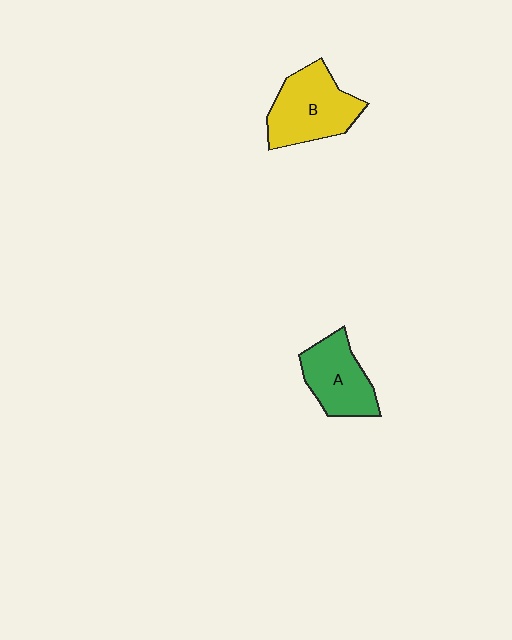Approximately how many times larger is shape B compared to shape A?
Approximately 1.2 times.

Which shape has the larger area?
Shape B (yellow).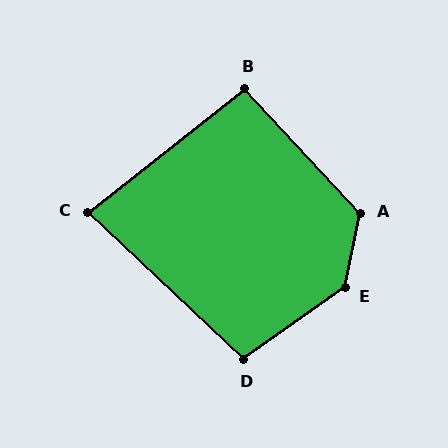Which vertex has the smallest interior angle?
C, at approximately 82 degrees.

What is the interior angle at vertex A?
Approximately 126 degrees (obtuse).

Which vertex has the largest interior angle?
E, at approximately 137 degrees.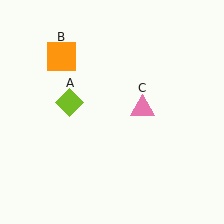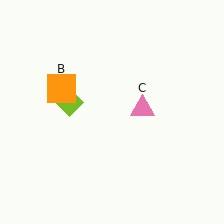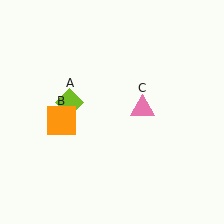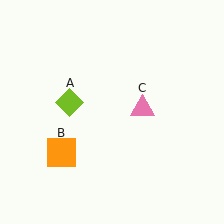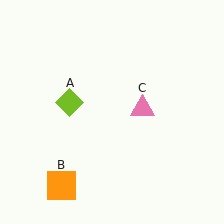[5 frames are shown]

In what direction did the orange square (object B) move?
The orange square (object B) moved down.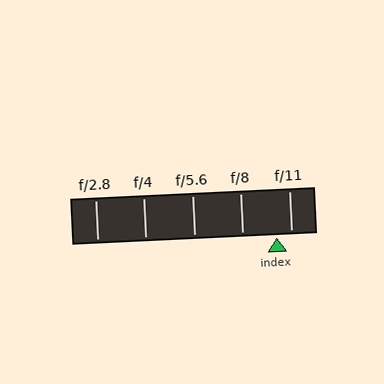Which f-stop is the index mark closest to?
The index mark is closest to f/11.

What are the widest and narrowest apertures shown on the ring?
The widest aperture shown is f/2.8 and the narrowest is f/11.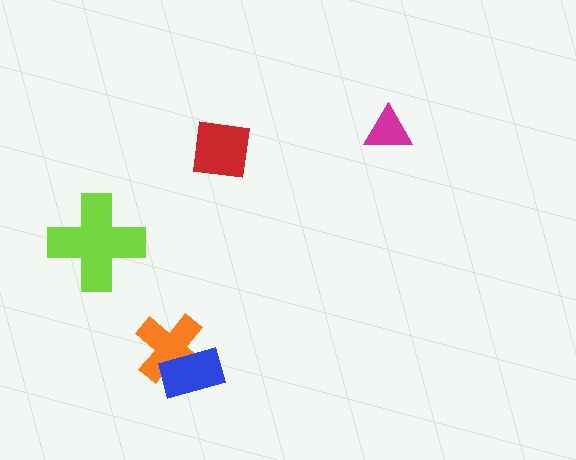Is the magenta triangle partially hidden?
No, no other shape covers it.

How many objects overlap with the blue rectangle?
1 object overlaps with the blue rectangle.